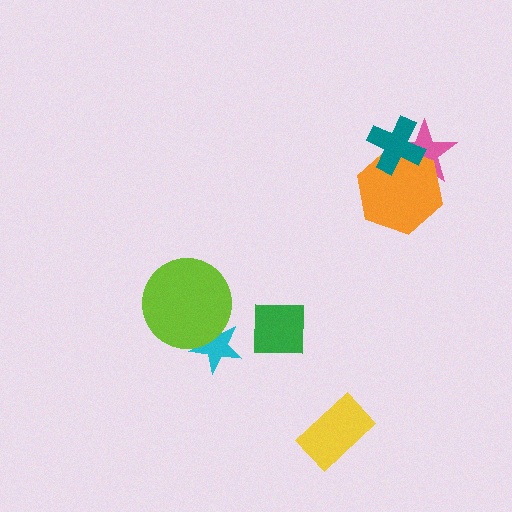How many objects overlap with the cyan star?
1 object overlaps with the cyan star.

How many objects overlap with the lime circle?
1 object overlaps with the lime circle.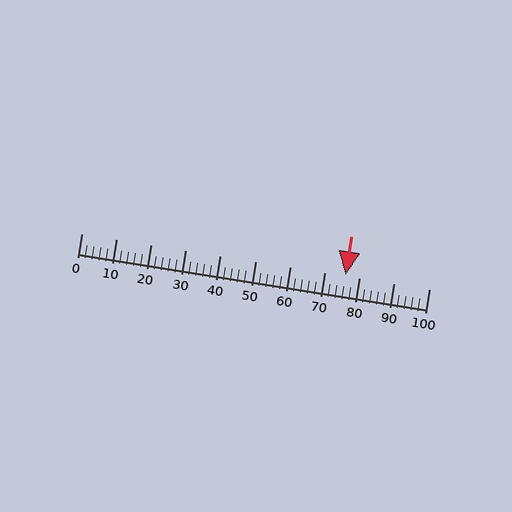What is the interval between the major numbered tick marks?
The major tick marks are spaced 10 units apart.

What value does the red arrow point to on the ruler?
The red arrow points to approximately 76.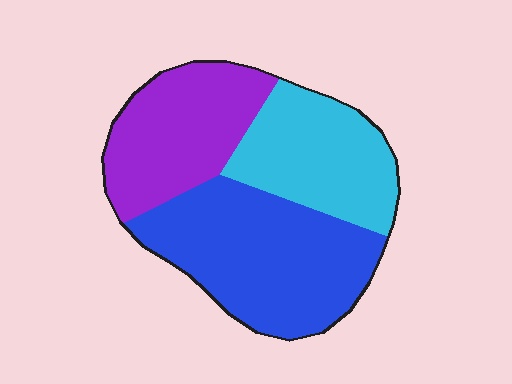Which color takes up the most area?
Blue, at roughly 45%.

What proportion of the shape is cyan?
Cyan covers about 30% of the shape.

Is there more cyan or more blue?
Blue.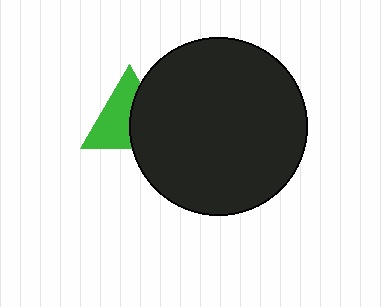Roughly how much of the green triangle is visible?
About half of it is visible (roughly 56%).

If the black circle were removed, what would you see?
You would see the complete green triangle.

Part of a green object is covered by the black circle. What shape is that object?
It is a triangle.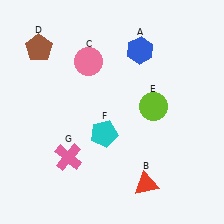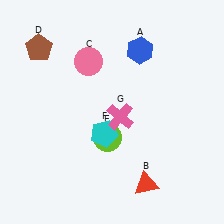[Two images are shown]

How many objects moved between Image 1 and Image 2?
2 objects moved between the two images.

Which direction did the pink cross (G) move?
The pink cross (G) moved right.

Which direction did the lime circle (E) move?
The lime circle (E) moved left.